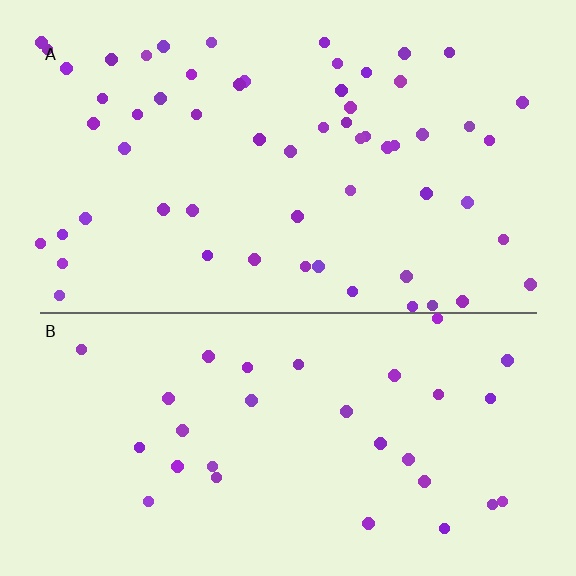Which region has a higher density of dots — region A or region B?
A (the top).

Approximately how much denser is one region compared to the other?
Approximately 1.9× — region A over region B.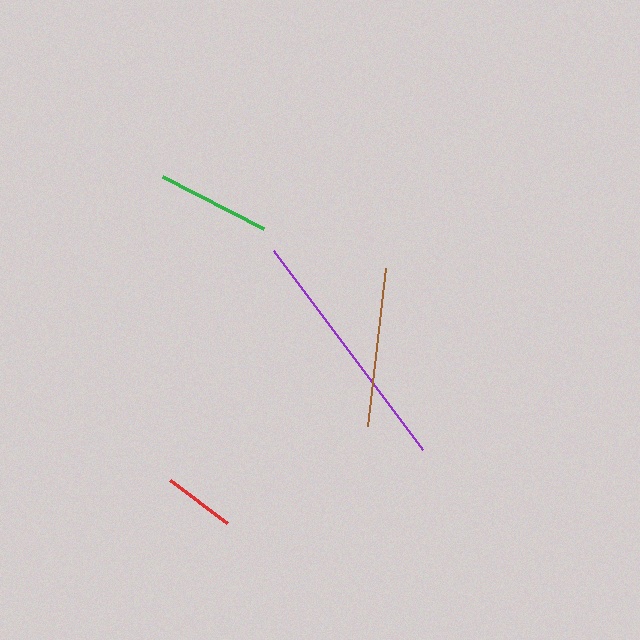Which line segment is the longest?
The purple line is the longest at approximately 249 pixels.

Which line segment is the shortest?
The red line is the shortest at approximately 71 pixels.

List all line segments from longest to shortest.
From longest to shortest: purple, brown, green, red.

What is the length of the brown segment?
The brown segment is approximately 159 pixels long.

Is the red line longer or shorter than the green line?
The green line is longer than the red line.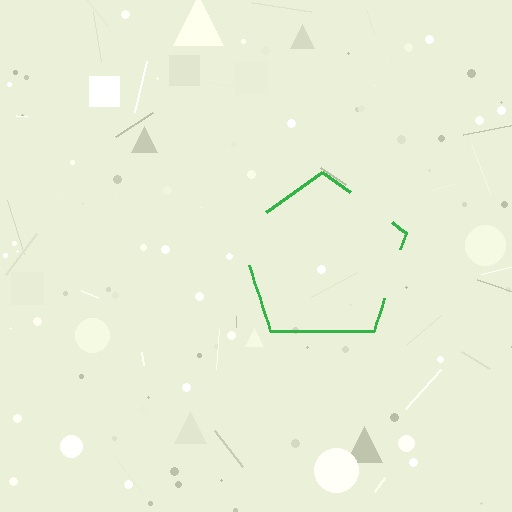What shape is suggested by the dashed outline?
The dashed outline suggests a pentagon.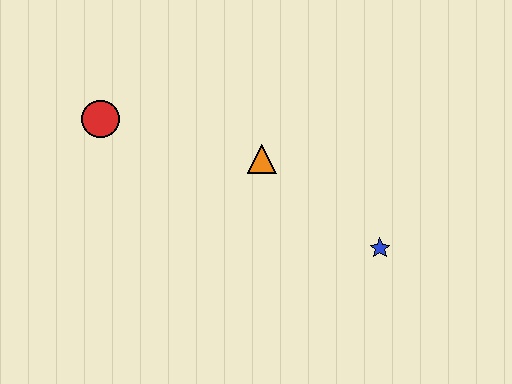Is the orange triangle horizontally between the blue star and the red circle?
Yes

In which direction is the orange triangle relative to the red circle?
The orange triangle is to the right of the red circle.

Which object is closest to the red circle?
The orange triangle is closest to the red circle.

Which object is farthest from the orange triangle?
The red circle is farthest from the orange triangle.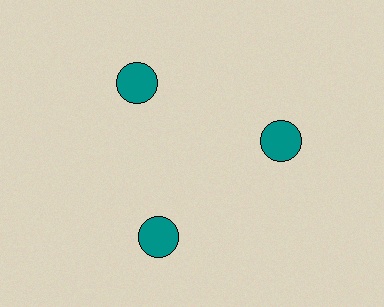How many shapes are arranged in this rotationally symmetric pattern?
There are 3 shapes, arranged in 3 groups of 1.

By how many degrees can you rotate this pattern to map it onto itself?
The pattern maps onto itself every 120 degrees of rotation.